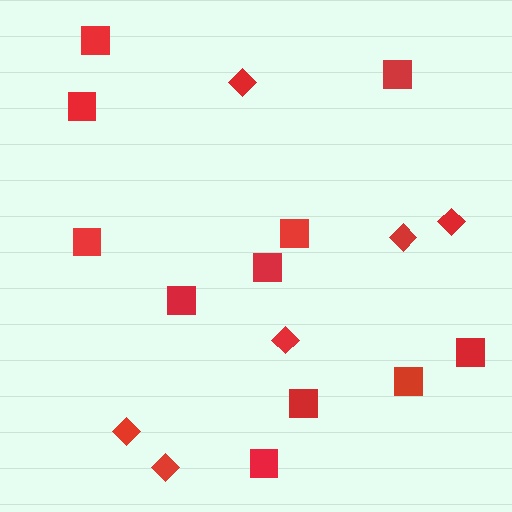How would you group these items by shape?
There are 2 groups: one group of squares (11) and one group of diamonds (6).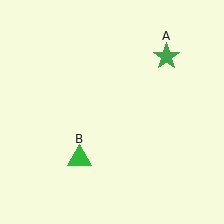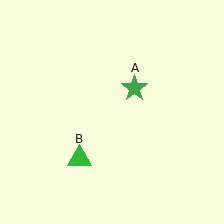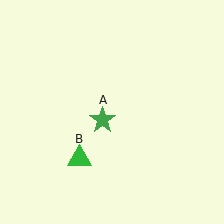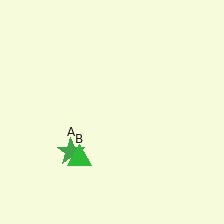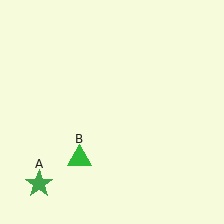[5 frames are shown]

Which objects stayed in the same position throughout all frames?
Green triangle (object B) remained stationary.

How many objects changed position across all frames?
1 object changed position: green star (object A).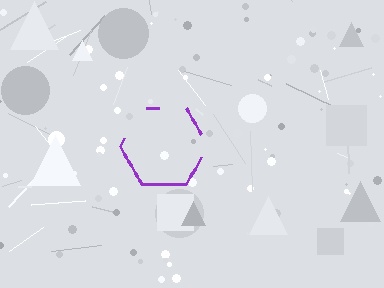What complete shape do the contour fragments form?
The contour fragments form a hexagon.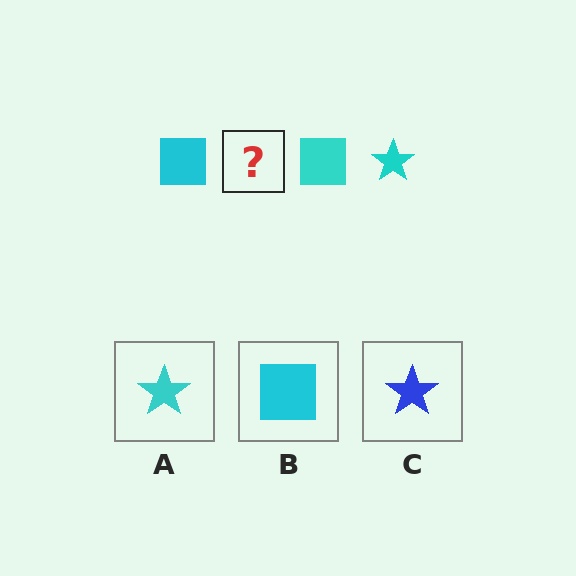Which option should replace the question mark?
Option A.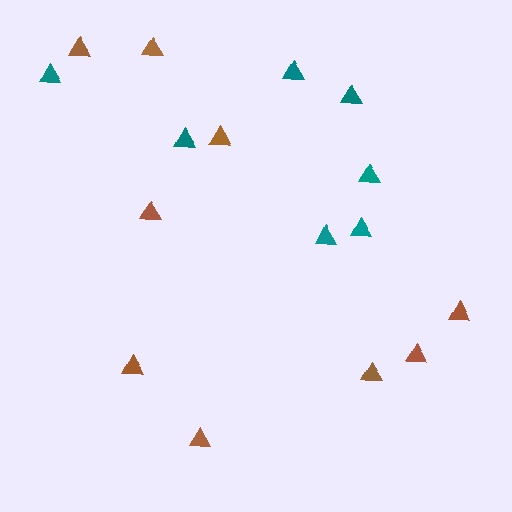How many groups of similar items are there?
There are 2 groups: one group of teal triangles (7) and one group of brown triangles (9).